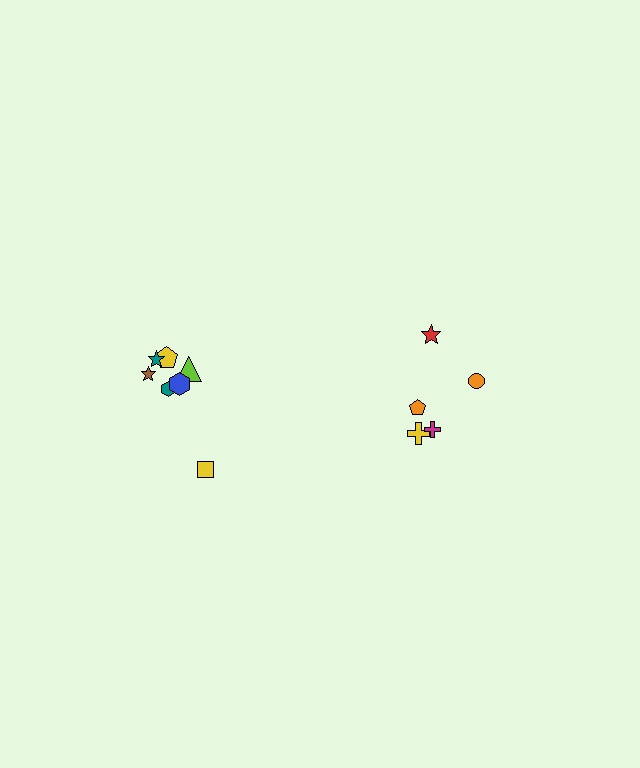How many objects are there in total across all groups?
There are 12 objects.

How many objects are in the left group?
There are 7 objects.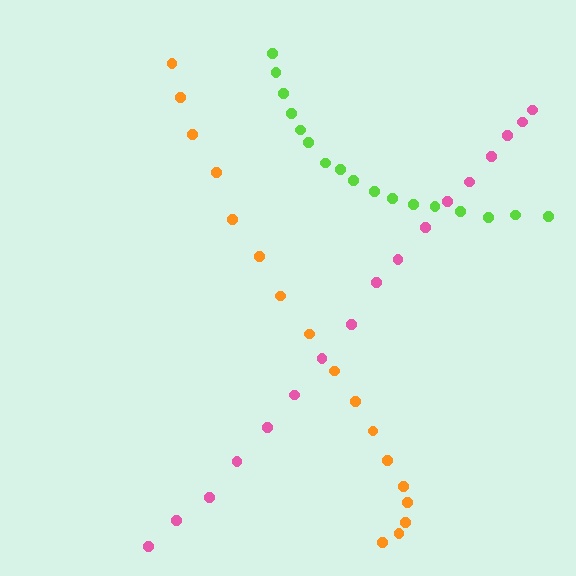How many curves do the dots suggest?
There are 3 distinct paths.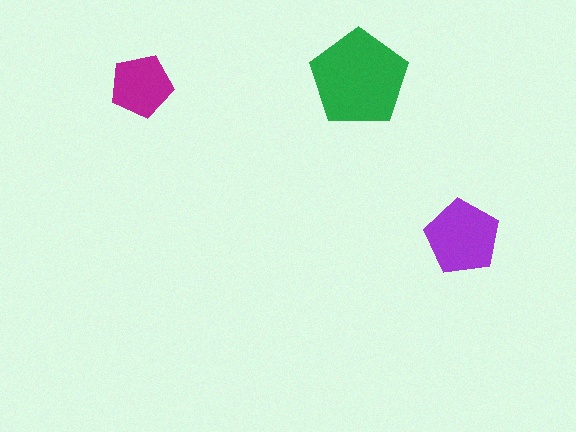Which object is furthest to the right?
The purple pentagon is rightmost.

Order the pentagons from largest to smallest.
the green one, the purple one, the magenta one.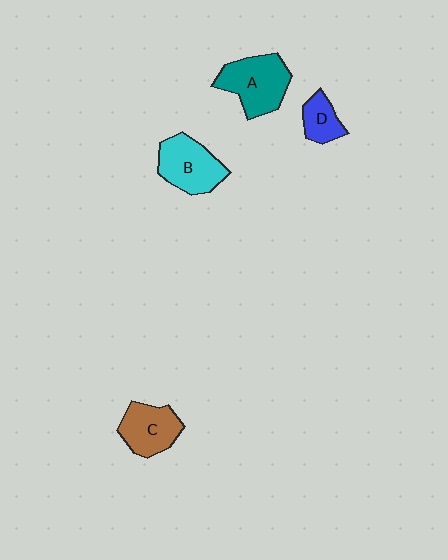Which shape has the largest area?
Shape A (teal).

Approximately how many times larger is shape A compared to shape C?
Approximately 1.3 times.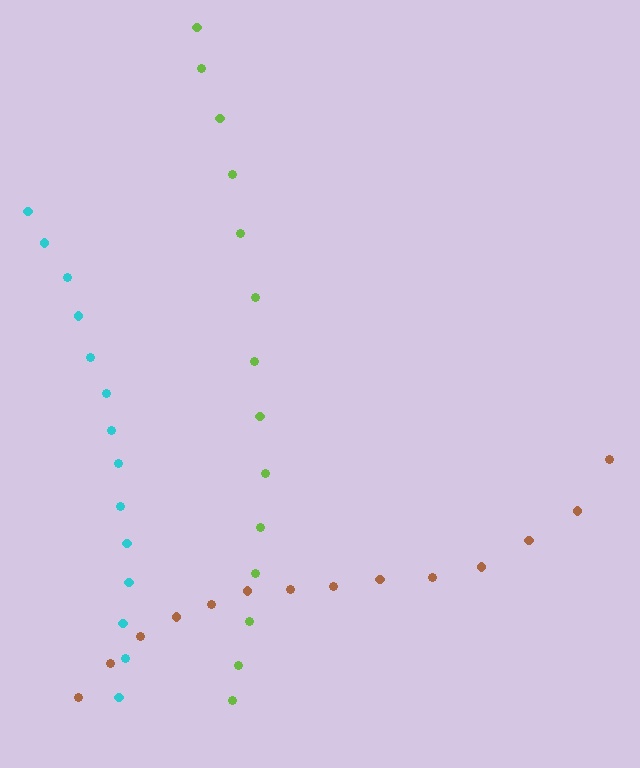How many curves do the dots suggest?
There are 3 distinct paths.